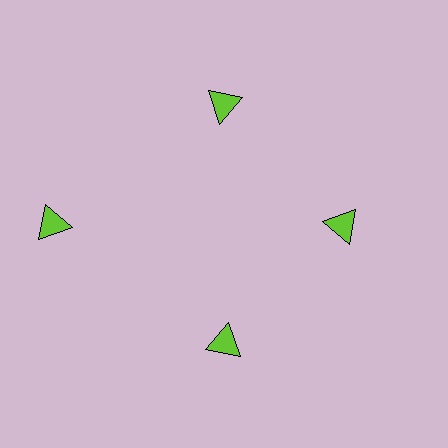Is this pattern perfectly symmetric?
No. The 4 lime triangles are arranged in a ring, but one element near the 9 o'clock position is pushed outward from the center, breaking the 4-fold rotational symmetry.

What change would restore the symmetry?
The symmetry would be restored by moving it inward, back onto the ring so that all 4 triangles sit at equal angles and equal distance from the center.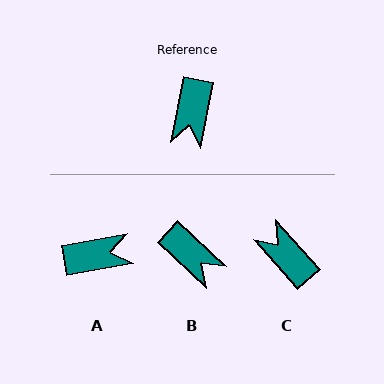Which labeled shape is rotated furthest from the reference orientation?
C, about 128 degrees away.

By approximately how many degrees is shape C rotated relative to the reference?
Approximately 128 degrees clockwise.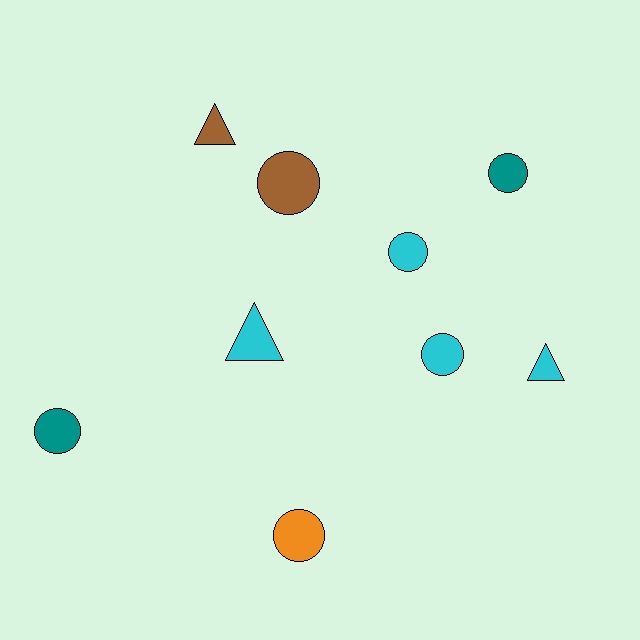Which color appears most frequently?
Cyan, with 4 objects.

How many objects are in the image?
There are 9 objects.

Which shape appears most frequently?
Circle, with 6 objects.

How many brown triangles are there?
There is 1 brown triangle.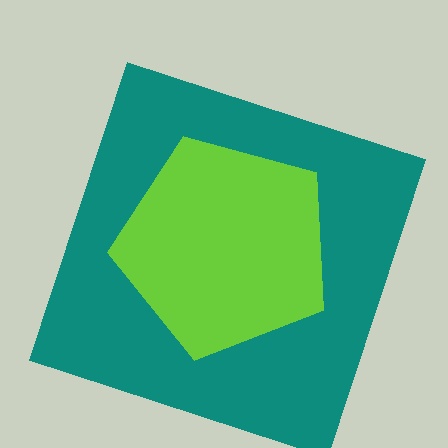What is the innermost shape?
The lime pentagon.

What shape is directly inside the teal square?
The lime pentagon.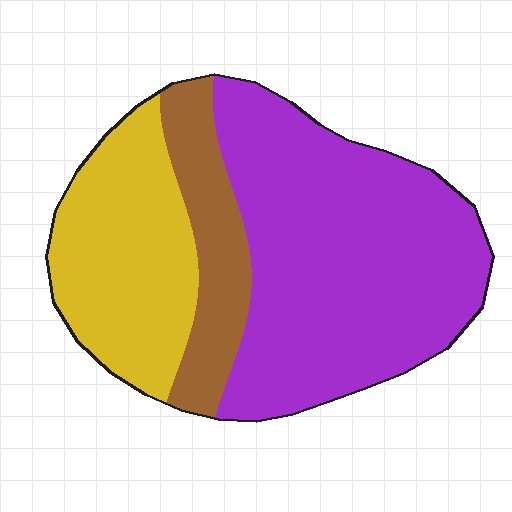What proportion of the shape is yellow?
Yellow takes up about one quarter (1/4) of the shape.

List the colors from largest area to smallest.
From largest to smallest: purple, yellow, brown.